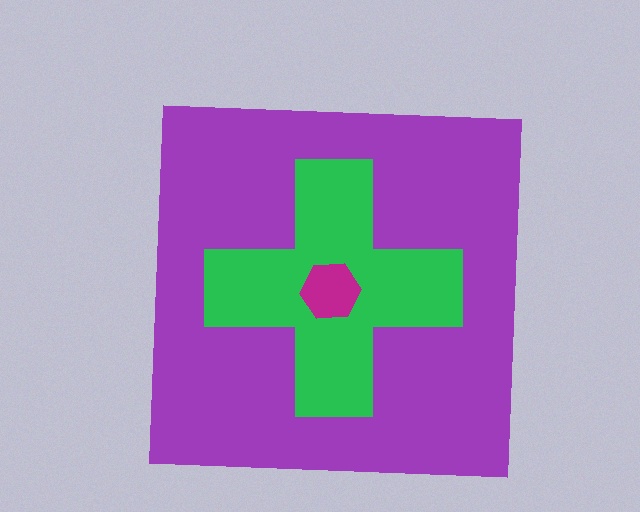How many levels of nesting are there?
3.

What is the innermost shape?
The magenta hexagon.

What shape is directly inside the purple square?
The green cross.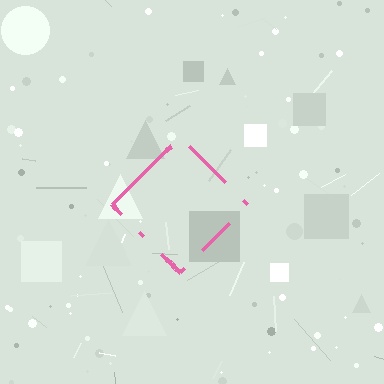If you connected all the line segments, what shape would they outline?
They would outline a diamond.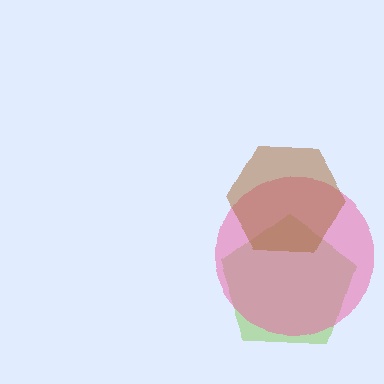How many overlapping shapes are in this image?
There are 3 overlapping shapes in the image.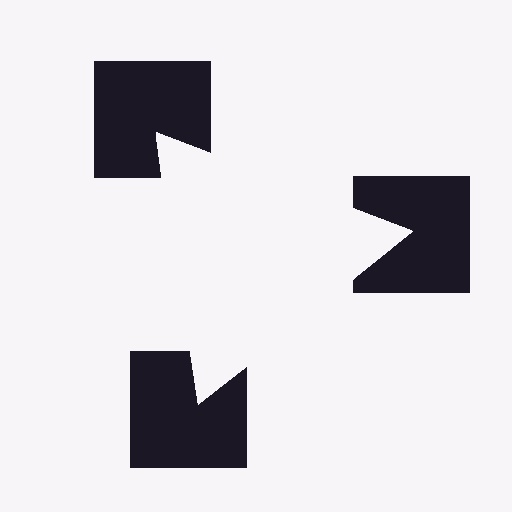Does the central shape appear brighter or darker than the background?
It typically appears slightly brighter than the background, even though no actual brightness change is drawn.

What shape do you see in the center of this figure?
An illusory triangle — its edges are inferred from the aligned wedge cuts in the notched squares, not physically drawn.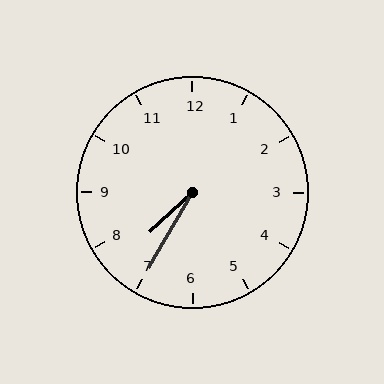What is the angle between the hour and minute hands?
Approximately 18 degrees.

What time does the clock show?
7:35.